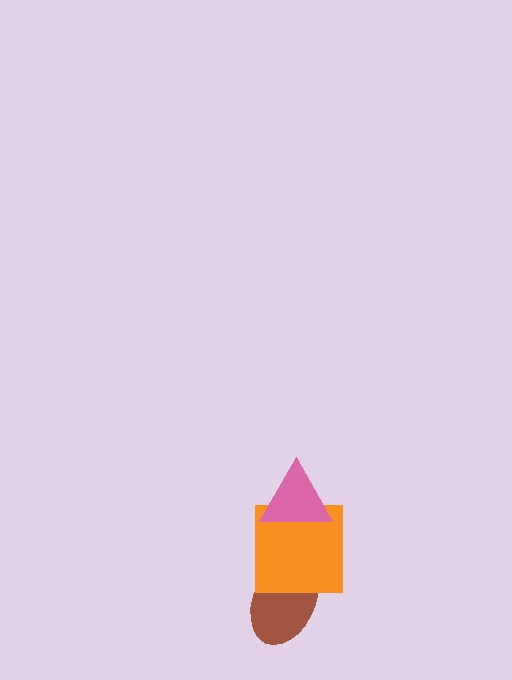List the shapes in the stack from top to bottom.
From top to bottom: the pink triangle, the orange square, the brown ellipse.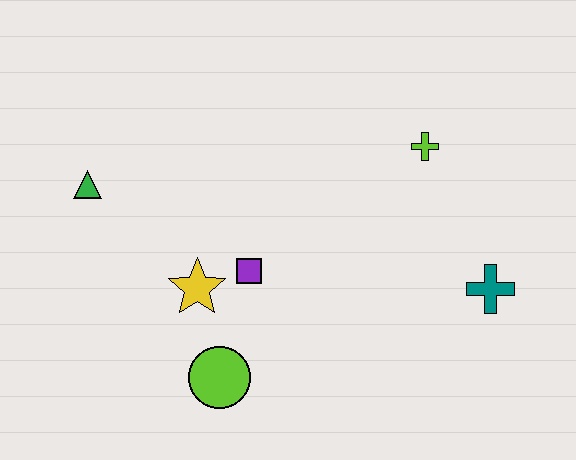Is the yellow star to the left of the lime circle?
Yes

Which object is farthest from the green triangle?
The teal cross is farthest from the green triangle.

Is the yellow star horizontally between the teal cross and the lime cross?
No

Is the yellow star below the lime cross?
Yes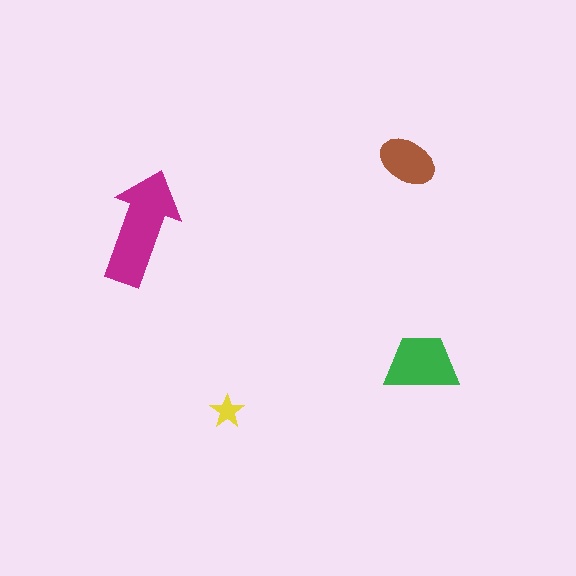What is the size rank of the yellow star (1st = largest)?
4th.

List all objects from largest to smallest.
The magenta arrow, the green trapezoid, the brown ellipse, the yellow star.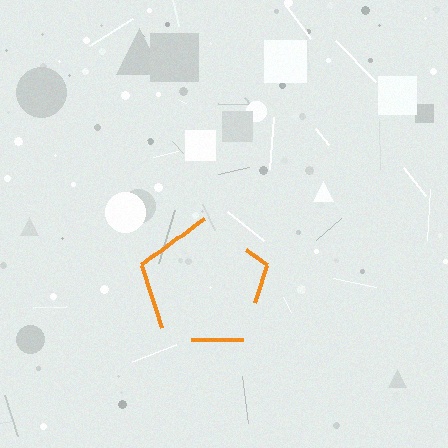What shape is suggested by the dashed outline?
The dashed outline suggests a pentagon.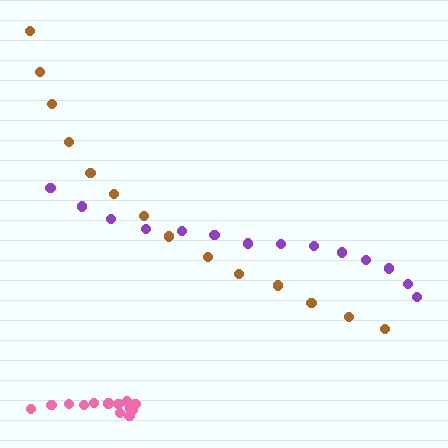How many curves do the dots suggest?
There are 3 distinct paths.